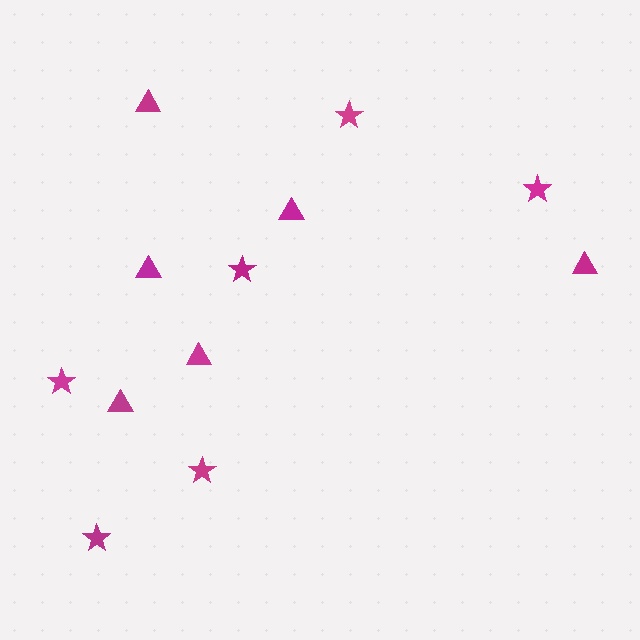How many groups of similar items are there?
There are 2 groups: one group of stars (6) and one group of triangles (6).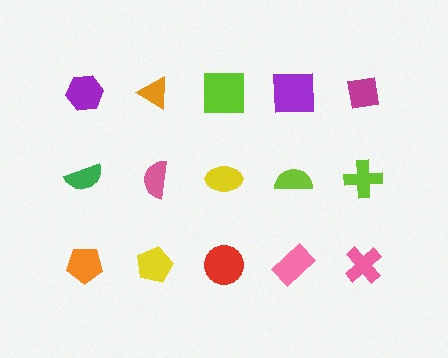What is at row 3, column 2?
A yellow pentagon.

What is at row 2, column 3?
A yellow ellipse.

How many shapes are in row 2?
5 shapes.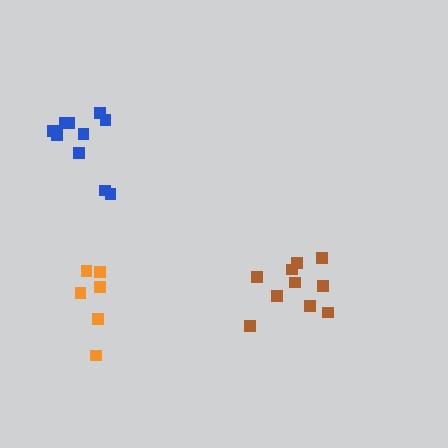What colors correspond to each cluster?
The clusters are colored: orange, brown, blue.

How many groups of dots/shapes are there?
There are 3 groups.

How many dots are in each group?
Group 1: 6 dots, Group 2: 10 dots, Group 3: 10 dots (26 total).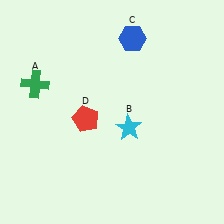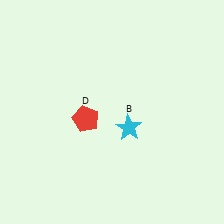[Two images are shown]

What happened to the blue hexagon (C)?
The blue hexagon (C) was removed in Image 2. It was in the top-right area of Image 1.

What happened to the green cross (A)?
The green cross (A) was removed in Image 2. It was in the top-left area of Image 1.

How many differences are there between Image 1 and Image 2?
There are 2 differences between the two images.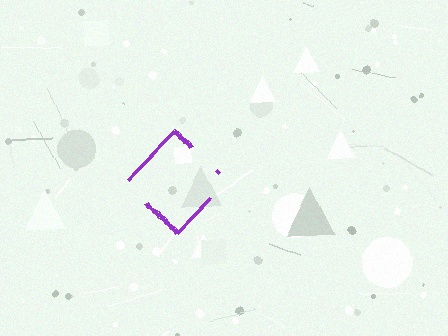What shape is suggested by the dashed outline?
The dashed outline suggests a diamond.